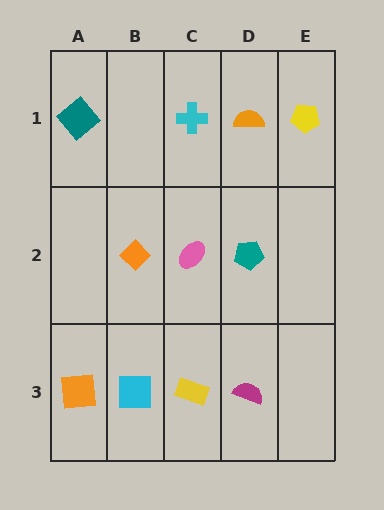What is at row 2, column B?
An orange diamond.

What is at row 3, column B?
A cyan square.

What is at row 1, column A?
A teal diamond.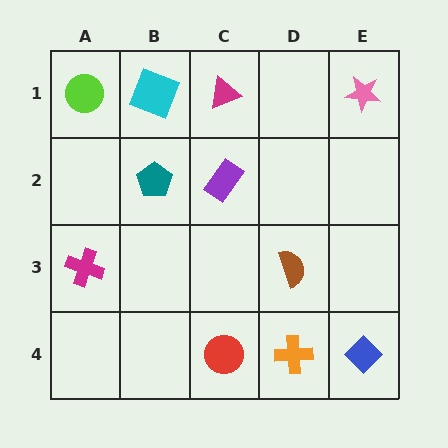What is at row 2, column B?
A teal pentagon.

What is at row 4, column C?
A red circle.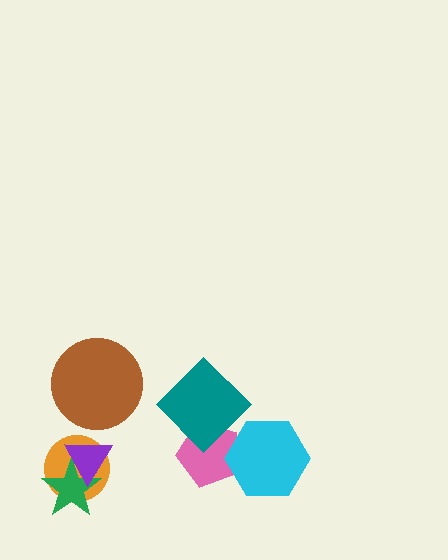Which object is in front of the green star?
The purple triangle is in front of the green star.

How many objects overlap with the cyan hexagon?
1 object overlaps with the cyan hexagon.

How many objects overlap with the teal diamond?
1 object overlaps with the teal diamond.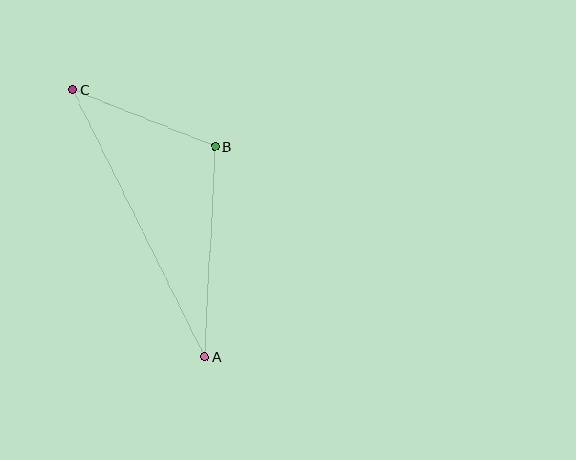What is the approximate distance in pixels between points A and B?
The distance between A and B is approximately 210 pixels.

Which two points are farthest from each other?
Points A and C are farthest from each other.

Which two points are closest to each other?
Points B and C are closest to each other.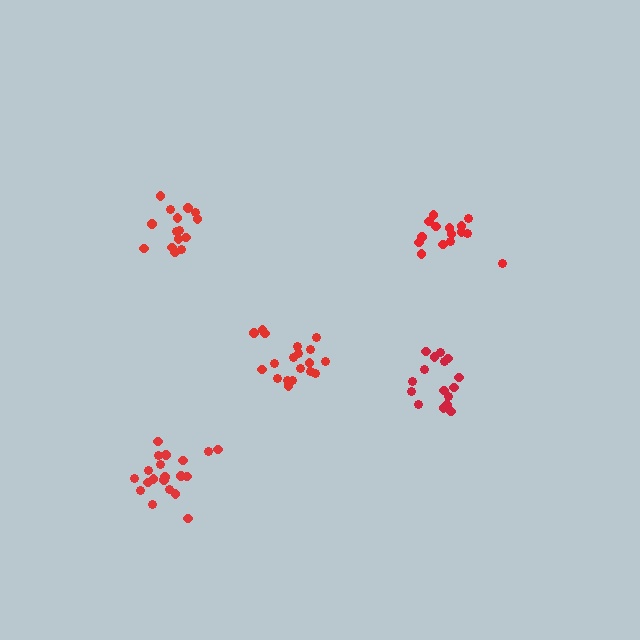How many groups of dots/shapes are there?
There are 5 groups.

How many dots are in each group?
Group 1: 19 dots, Group 2: 16 dots, Group 3: 15 dots, Group 4: 20 dots, Group 5: 15 dots (85 total).